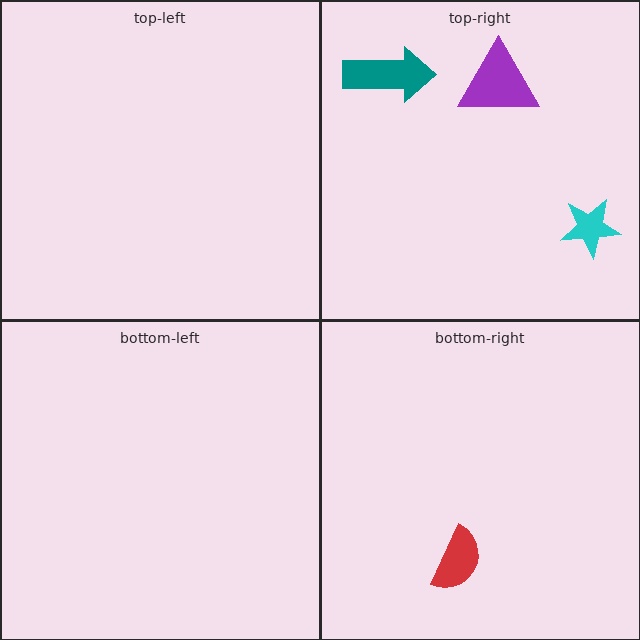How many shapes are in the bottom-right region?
1.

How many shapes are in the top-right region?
3.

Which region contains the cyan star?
The top-right region.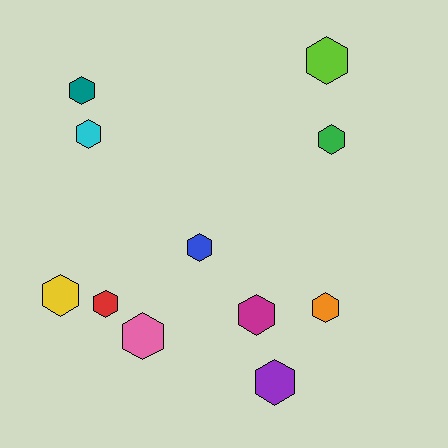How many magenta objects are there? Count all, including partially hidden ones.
There is 1 magenta object.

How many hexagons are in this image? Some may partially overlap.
There are 11 hexagons.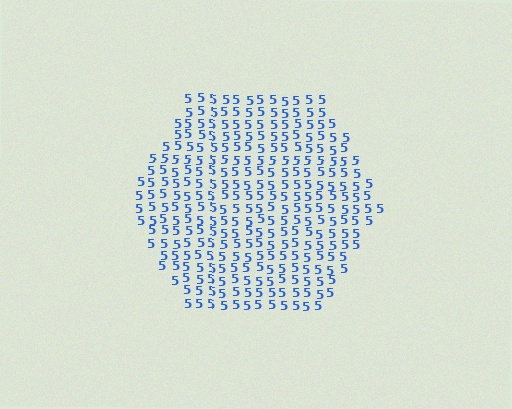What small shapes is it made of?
It is made of small digit 5's.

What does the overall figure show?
The overall figure shows a hexagon.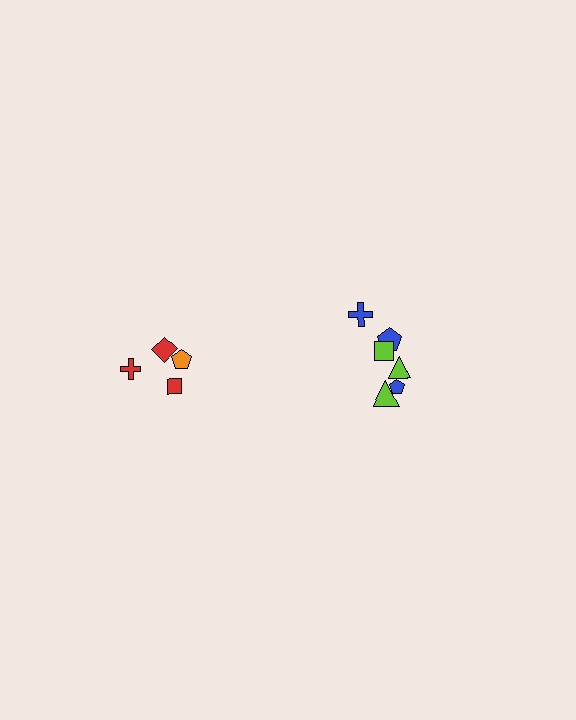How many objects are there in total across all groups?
There are 10 objects.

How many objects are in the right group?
There are 6 objects.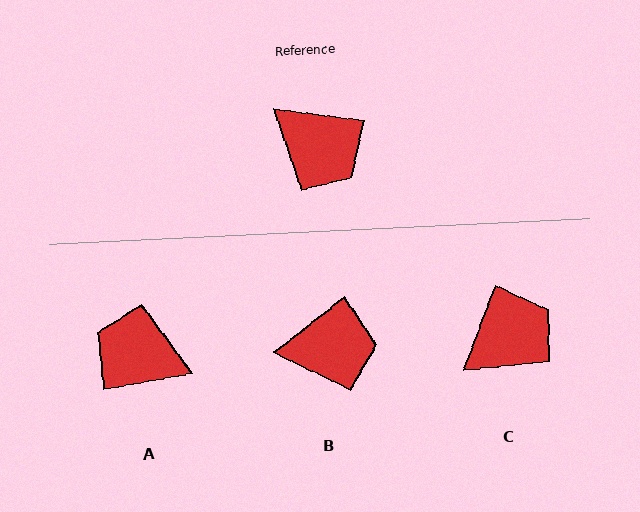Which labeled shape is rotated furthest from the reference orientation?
A, about 162 degrees away.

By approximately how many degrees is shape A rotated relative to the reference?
Approximately 162 degrees clockwise.